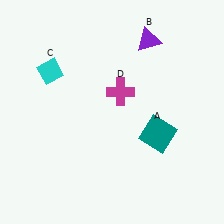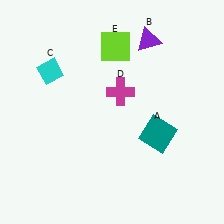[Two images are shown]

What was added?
A lime square (E) was added in Image 2.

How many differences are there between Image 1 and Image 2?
There is 1 difference between the two images.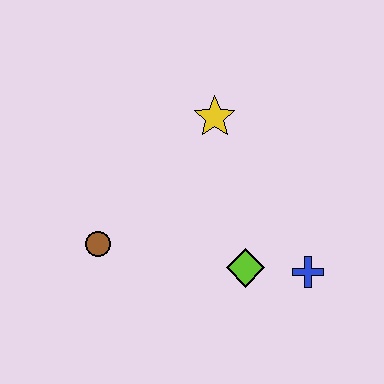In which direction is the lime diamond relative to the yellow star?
The lime diamond is below the yellow star.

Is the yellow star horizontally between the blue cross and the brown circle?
Yes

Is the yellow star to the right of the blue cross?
No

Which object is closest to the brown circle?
The lime diamond is closest to the brown circle.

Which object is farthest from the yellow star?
The blue cross is farthest from the yellow star.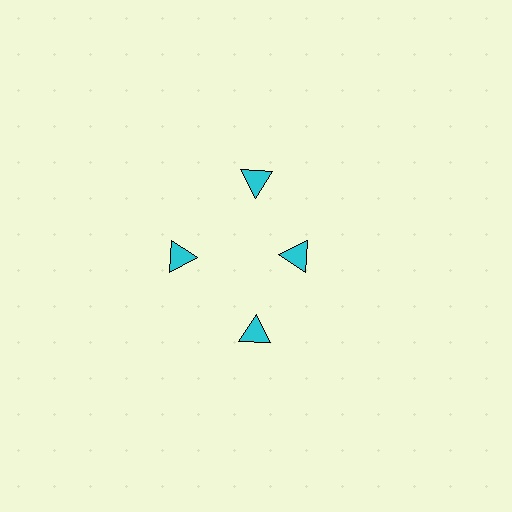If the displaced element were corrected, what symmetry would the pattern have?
It would have 4-fold rotational symmetry — the pattern would map onto itself every 90 degrees.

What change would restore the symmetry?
The symmetry would be restored by moving it outward, back onto the ring so that all 4 triangles sit at equal angles and equal distance from the center.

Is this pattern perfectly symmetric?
No. The 4 cyan triangles are arranged in a ring, but one element near the 3 o'clock position is pulled inward toward the center, breaking the 4-fold rotational symmetry.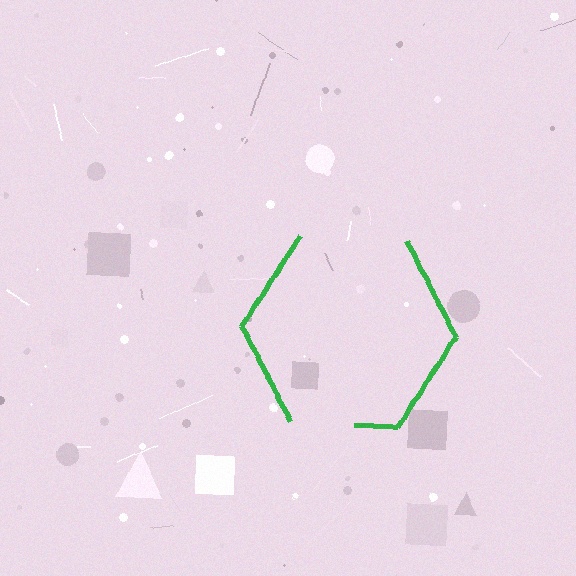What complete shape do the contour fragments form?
The contour fragments form a hexagon.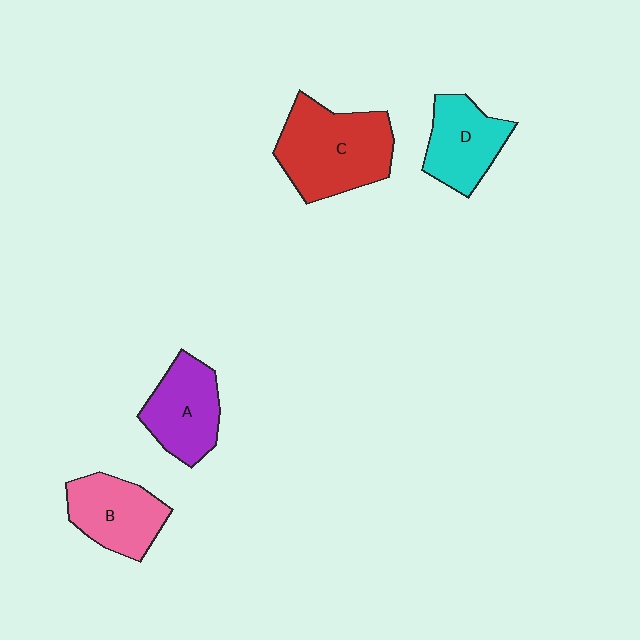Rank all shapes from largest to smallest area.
From largest to smallest: C (red), B (pink), A (purple), D (cyan).